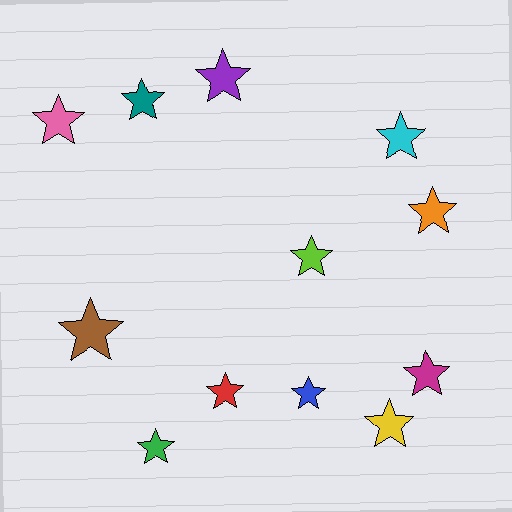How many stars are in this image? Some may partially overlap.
There are 12 stars.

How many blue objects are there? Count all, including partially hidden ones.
There is 1 blue object.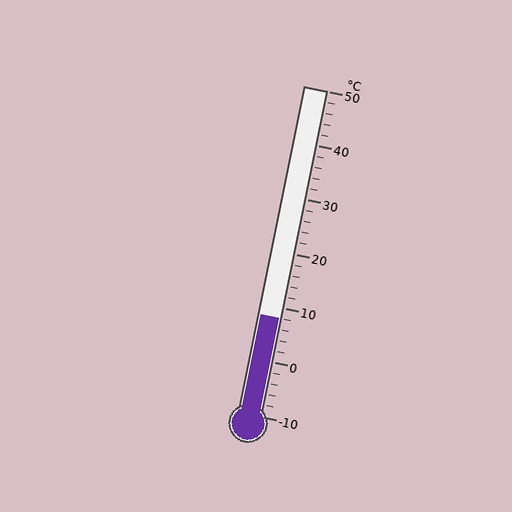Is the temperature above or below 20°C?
The temperature is below 20°C.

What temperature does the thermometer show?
The thermometer shows approximately 8°C.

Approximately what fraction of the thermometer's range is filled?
The thermometer is filled to approximately 30% of its range.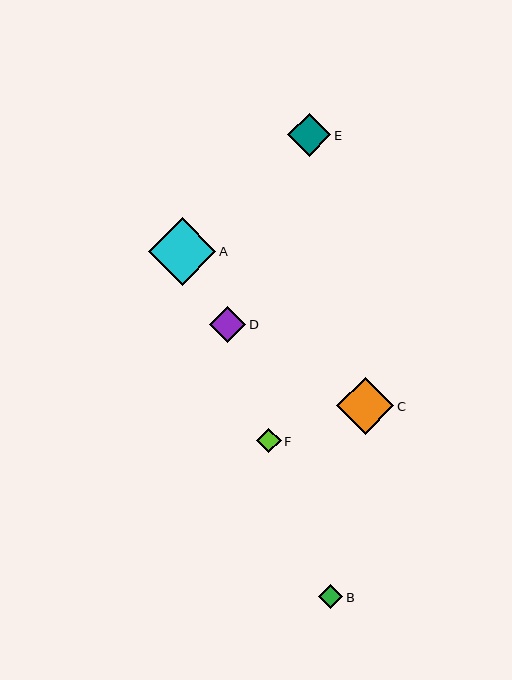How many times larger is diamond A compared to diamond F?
Diamond A is approximately 2.7 times the size of diamond F.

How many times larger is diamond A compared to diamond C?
Diamond A is approximately 1.2 times the size of diamond C.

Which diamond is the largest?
Diamond A is the largest with a size of approximately 67 pixels.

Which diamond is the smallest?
Diamond B is the smallest with a size of approximately 24 pixels.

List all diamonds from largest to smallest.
From largest to smallest: A, C, E, D, F, B.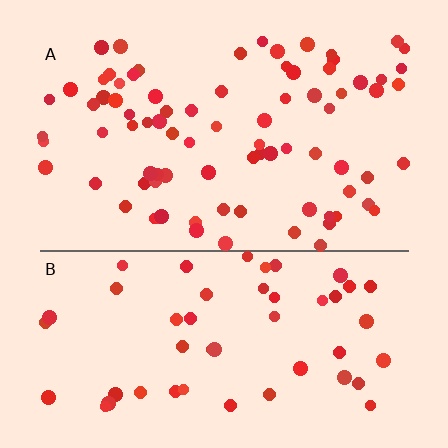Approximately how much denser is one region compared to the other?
Approximately 1.6× — region A over region B.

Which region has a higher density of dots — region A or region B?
A (the top).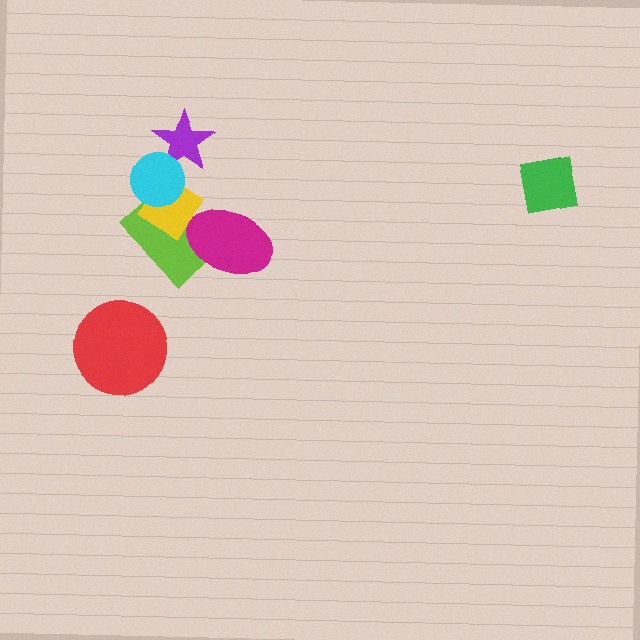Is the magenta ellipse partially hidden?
No, no other shape covers it.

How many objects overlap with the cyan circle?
3 objects overlap with the cyan circle.